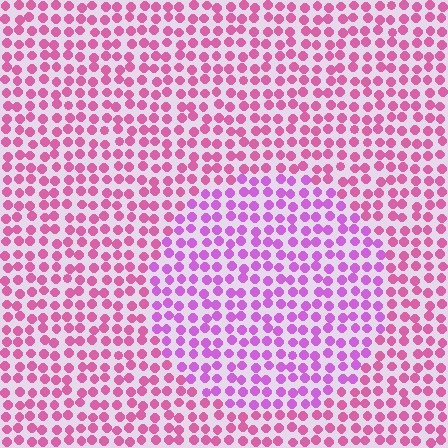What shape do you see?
I see a circle.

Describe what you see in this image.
The image is filled with small pink elements in a uniform arrangement. A circle-shaped region is visible where the elements are tinted to a slightly different hue, forming a subtle color boundary.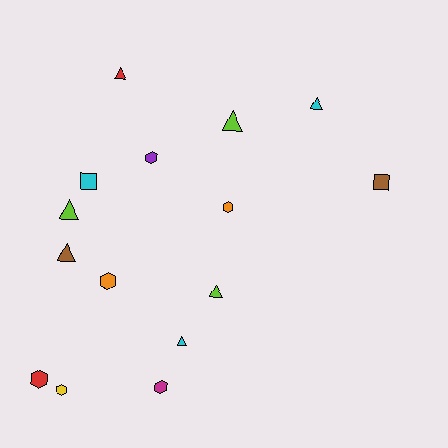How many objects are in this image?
There are 15 objects.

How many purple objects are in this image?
There is 1 purple object.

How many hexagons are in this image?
There are 6 hexagons.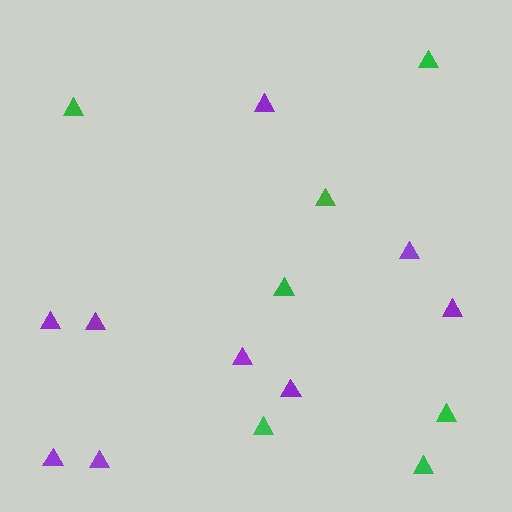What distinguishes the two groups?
There are 2 groups: one group of green triangles (7) and one group of purple triangles (9).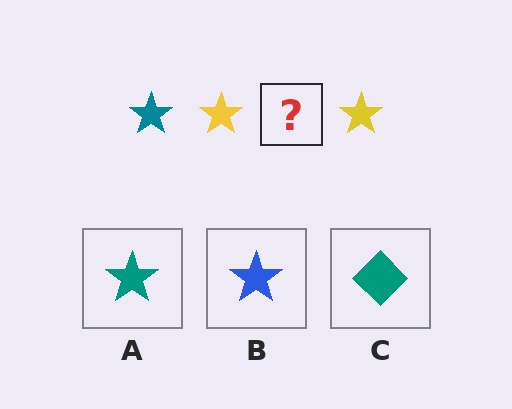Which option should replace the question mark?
Option A.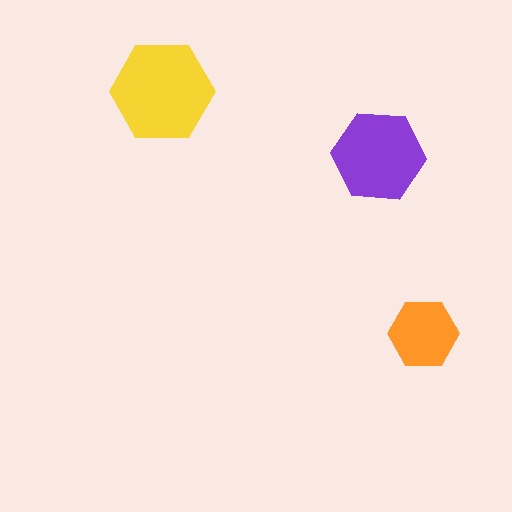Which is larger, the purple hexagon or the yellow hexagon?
The yellow one.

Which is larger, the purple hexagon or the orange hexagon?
The purple one.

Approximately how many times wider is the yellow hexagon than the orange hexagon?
About 1.5 times wider.